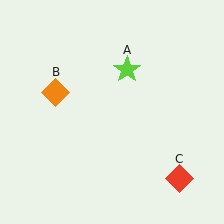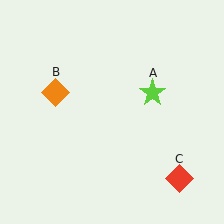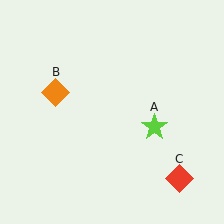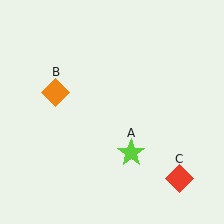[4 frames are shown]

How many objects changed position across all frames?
1 object changed position: lime star (object A).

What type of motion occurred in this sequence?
The lime star (object A) rotated clockwise around the center of the scene.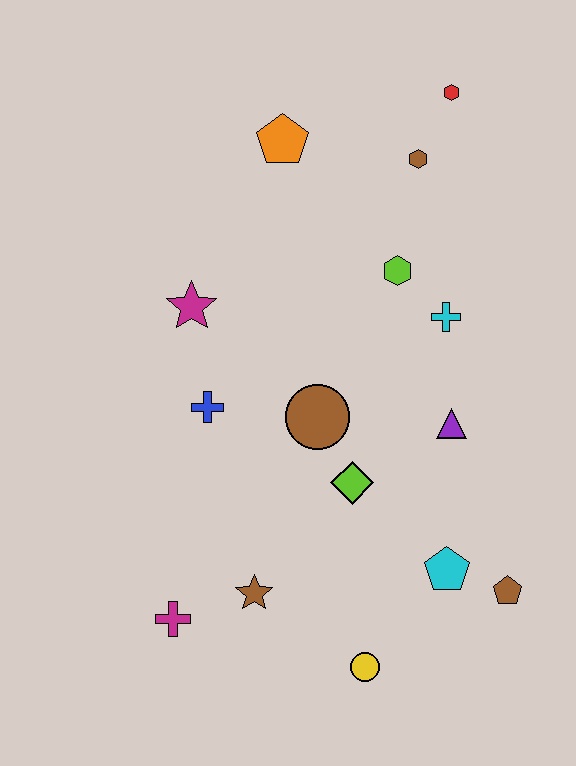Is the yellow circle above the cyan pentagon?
No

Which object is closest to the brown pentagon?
The cyan pentagon is closest to the brown pentagon.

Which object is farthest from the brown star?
The red hexagon is farthest from the brown star.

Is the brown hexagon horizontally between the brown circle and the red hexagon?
Yes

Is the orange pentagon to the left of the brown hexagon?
Yes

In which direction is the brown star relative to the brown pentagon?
The brown star is to the left of the brown pentagon.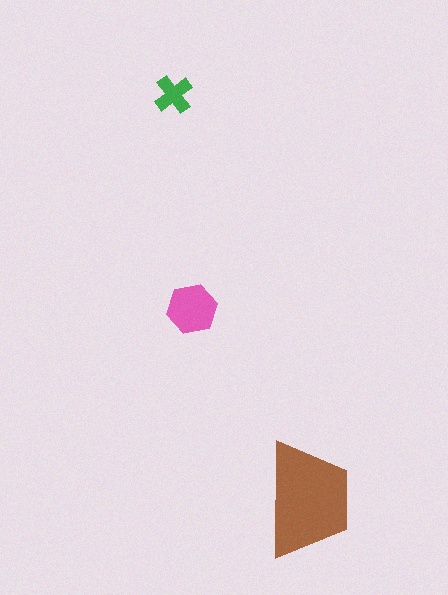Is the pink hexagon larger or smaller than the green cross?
Larger.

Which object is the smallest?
The green cross.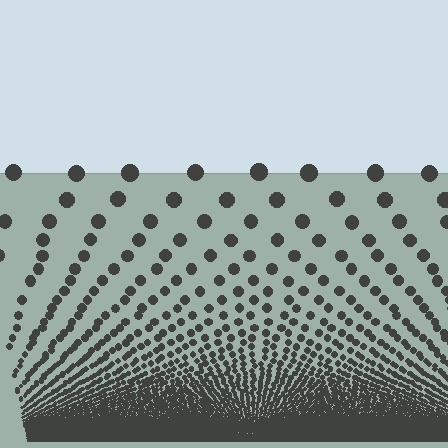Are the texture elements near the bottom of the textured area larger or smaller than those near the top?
Smaller. The gradient is inverted — elements near the bottom are smaller and denser.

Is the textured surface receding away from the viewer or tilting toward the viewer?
The surface appears to tilt toward the viewer. Texture elements get larger and sparser toward the top.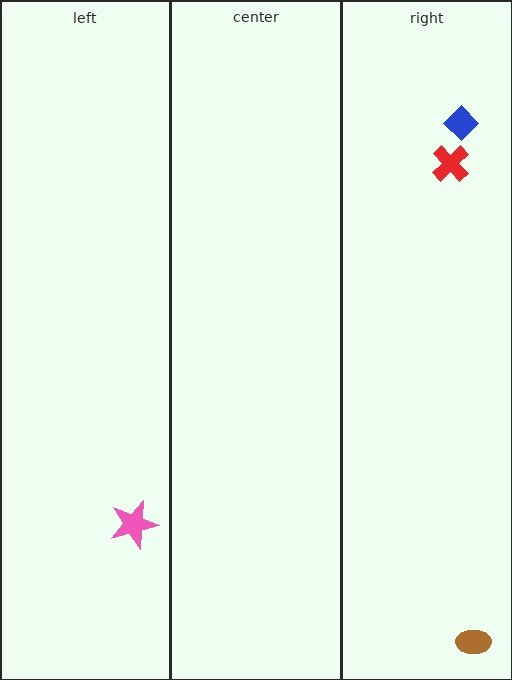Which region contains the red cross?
The right region.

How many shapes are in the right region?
3.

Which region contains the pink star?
The left region.